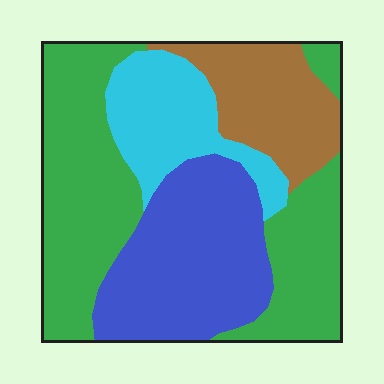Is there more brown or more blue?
Blue.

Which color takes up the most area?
Green, at roughly 40%.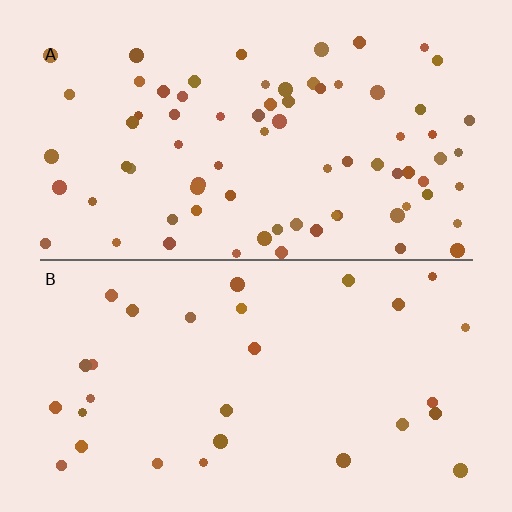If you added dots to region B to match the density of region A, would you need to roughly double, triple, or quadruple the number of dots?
Approximately triple.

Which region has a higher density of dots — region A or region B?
A (the top).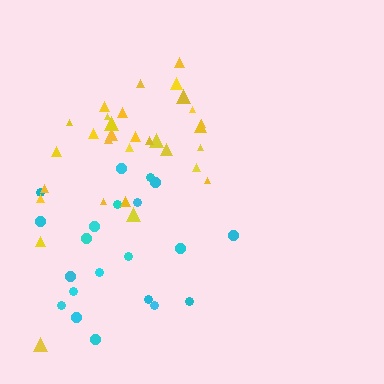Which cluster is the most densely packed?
Cyan.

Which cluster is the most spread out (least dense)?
Yellow.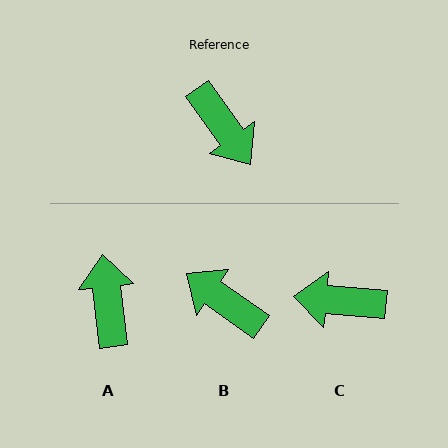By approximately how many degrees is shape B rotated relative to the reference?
Approximately 161 degrees clockwise.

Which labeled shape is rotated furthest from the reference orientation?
B, about 161 degrees away.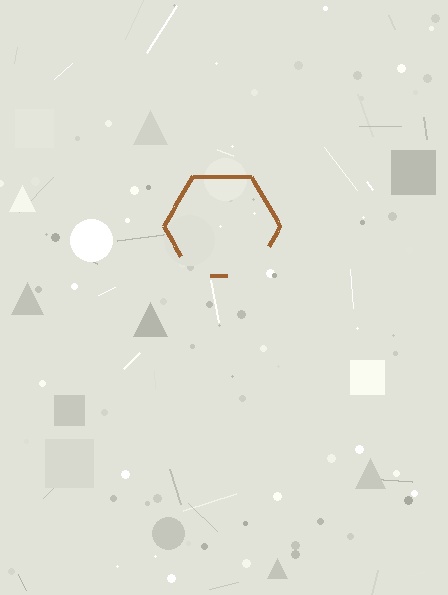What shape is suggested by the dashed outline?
The dashed outline suggests a hexagon.